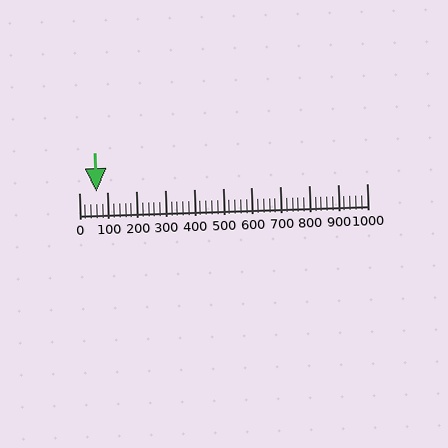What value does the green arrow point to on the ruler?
The green arrow points to approximately 60.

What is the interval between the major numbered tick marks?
The major tick marks are spaced 100 units apart.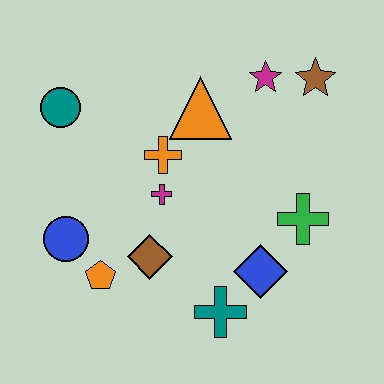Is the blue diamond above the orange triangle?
No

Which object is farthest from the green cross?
The teal circle is farthest from the green cross.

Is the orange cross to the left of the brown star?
Yes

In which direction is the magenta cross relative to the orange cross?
The magenta cross is below the orange cross.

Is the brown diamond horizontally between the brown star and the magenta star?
No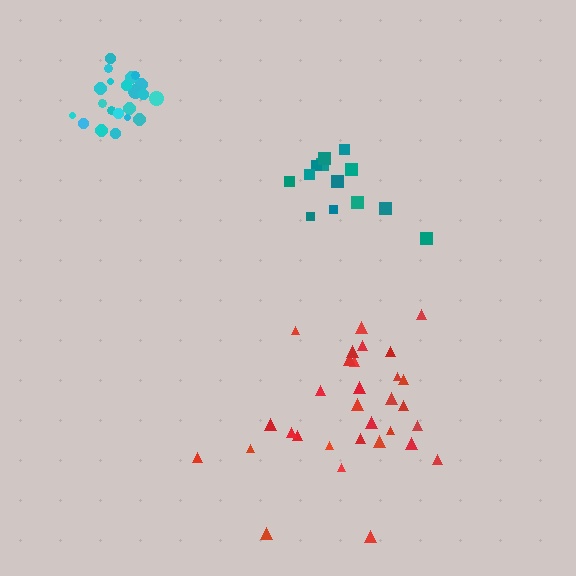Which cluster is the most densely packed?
Cyan.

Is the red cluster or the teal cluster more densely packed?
Teal.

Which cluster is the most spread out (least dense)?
Red.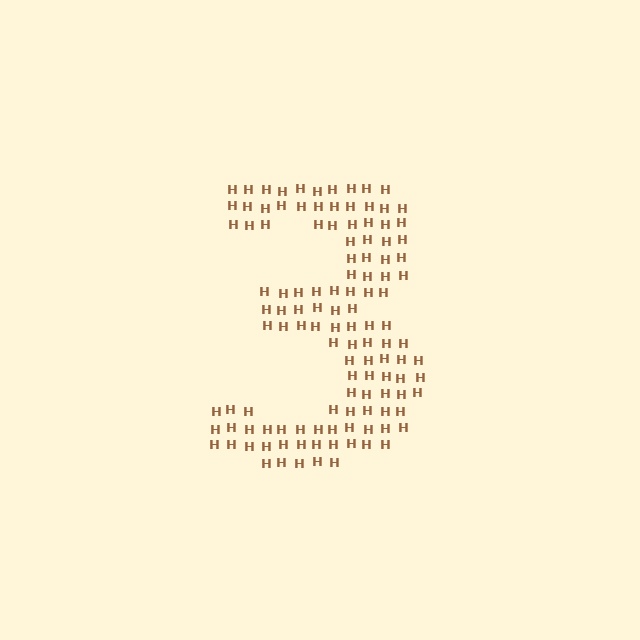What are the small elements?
The small elements are letter H's.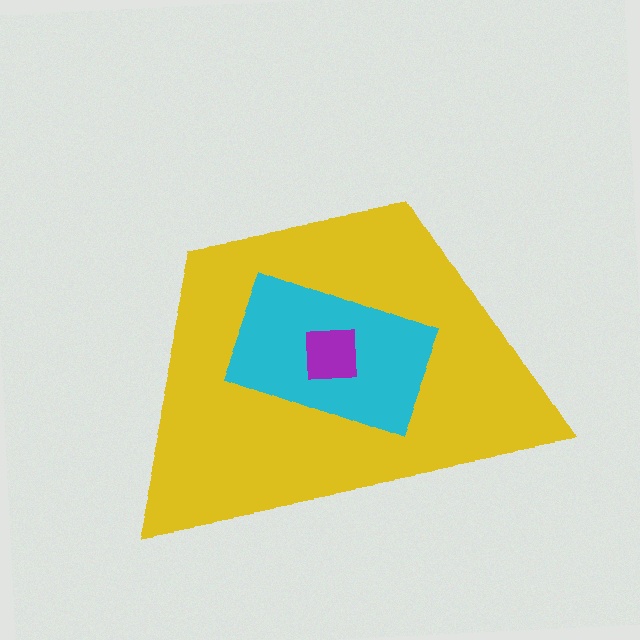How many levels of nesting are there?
3.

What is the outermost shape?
The yellow trapezoid.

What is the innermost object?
The purple square.